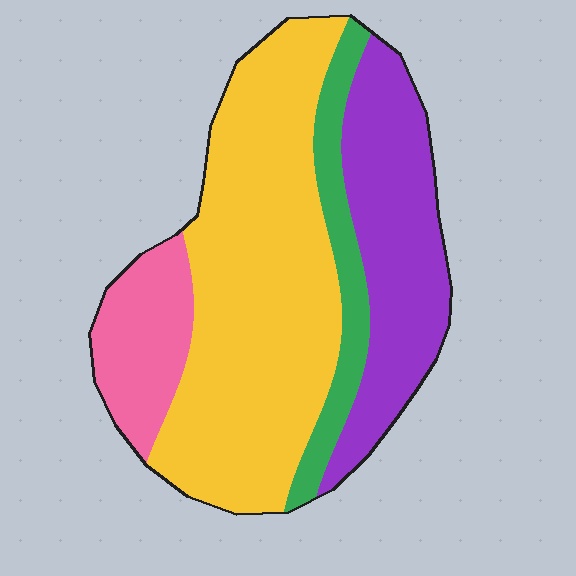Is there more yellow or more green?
Yellow.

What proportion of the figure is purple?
Purple covers about 25% of the figure.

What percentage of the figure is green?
Green takes up less than a sixth of the figure.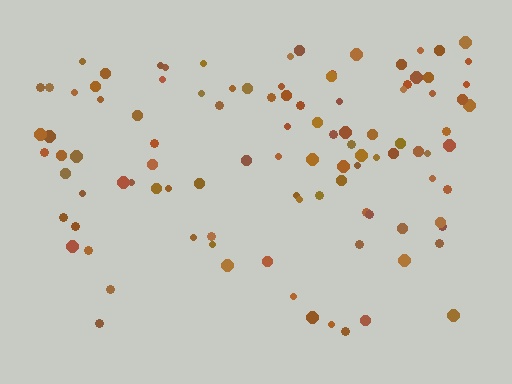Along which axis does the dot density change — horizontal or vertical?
Vertical.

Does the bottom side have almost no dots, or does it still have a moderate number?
Still a moderate number, just noticeably fewer than the top.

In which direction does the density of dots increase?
From bottom to top, with the top side densest.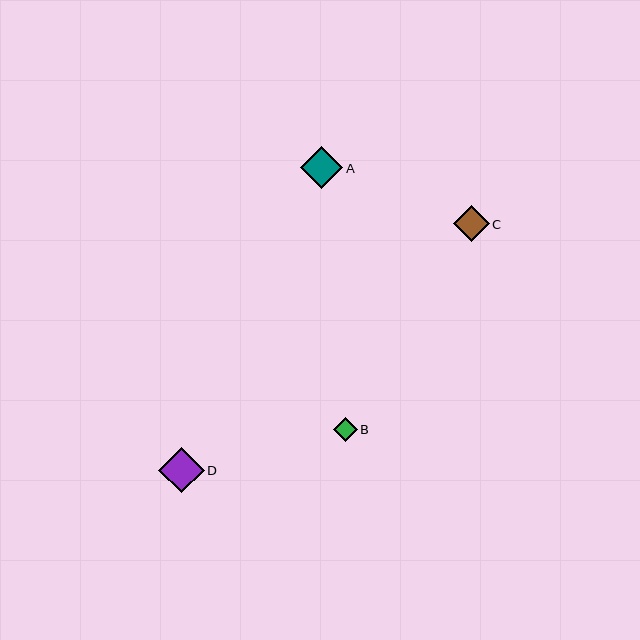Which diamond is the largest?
Diamond D is the largest with a size of approximately 46 pixels.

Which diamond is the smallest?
Diamond B is the smallest with a size of approximately 24 pixels.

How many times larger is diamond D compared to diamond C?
Diamond D is approximately 1.3 times the size of diamond C.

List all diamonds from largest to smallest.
From largest to smallest: D, A, C, B.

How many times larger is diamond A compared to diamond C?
Diamond A is approximately 1.2 times the size of diamond C.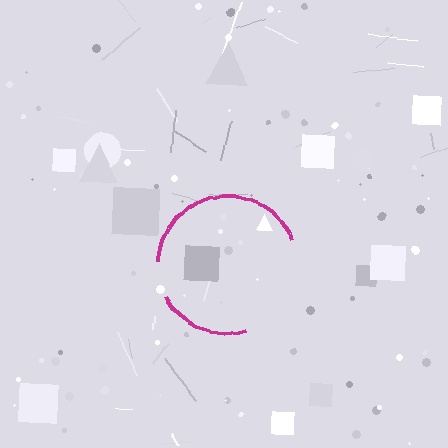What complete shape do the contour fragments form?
The contour fragments form a circle.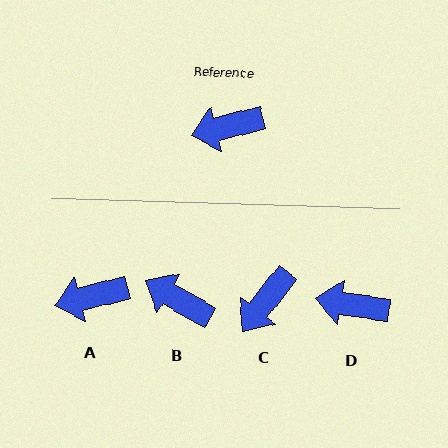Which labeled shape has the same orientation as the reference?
A.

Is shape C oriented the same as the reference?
No, it is off by about 38 degrees.